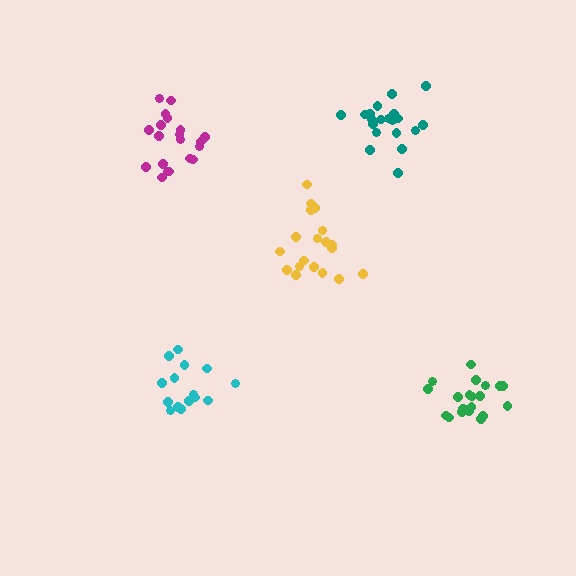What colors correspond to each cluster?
The clusters are colored: yellow, teal, green, magenta, cyan.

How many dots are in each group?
Group 1: 19 dots, Group 2: 20 dots, Group 3: 21 dots, Group 4: 20 dots, Group 5: 15 dots (95 total).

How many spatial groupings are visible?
There are 5 spatial groupings.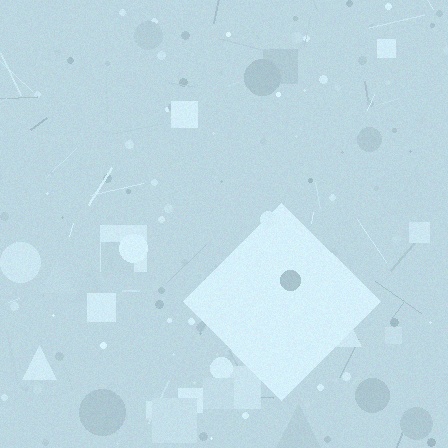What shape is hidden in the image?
A diamond is hidden in the image.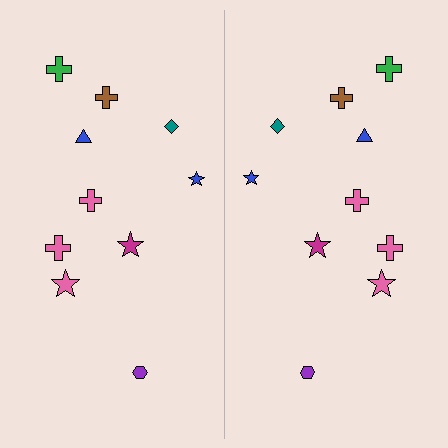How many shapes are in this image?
There are 20 shapes in this image.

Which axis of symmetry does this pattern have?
The pattern has a vertical axis of symmetry running through the center of the image.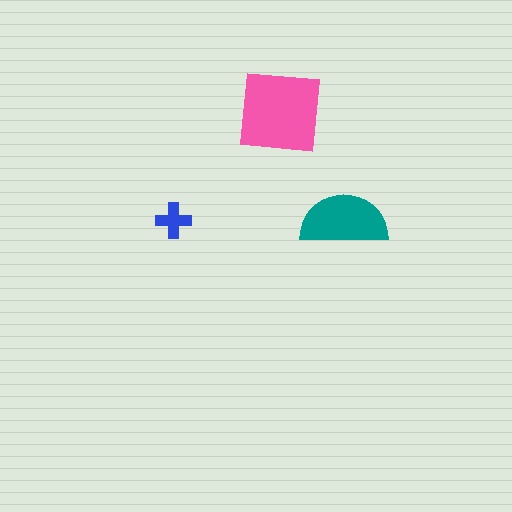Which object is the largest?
The pink square.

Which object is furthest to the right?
The teal semicircle is rightmost.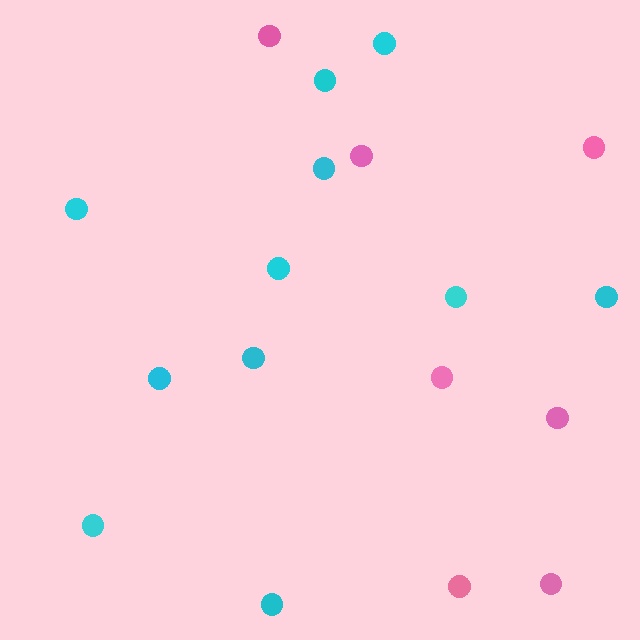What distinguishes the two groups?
There are 2 groups: one group of cyan circles (11) and one group of pink circles (7).